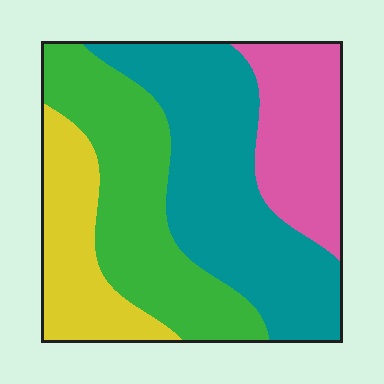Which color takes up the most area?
Teal, at roughly 35%.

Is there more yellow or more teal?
Teal.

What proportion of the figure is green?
Green covers about 30% of the figure.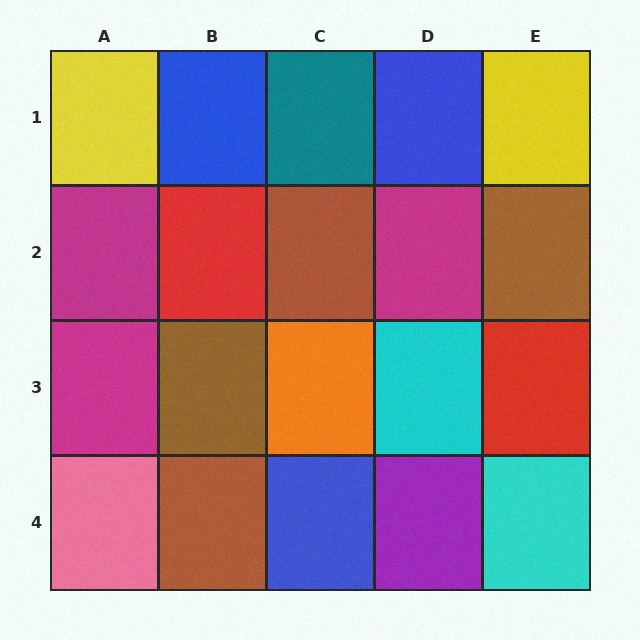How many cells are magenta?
3 cells are magenta.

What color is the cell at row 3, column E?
Red.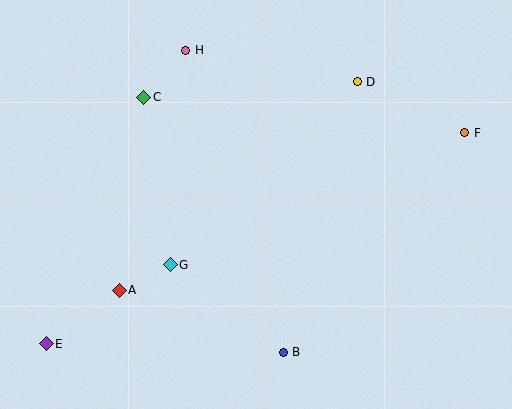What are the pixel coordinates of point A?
Point A is at (119, 290).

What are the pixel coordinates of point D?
Point D is at (357, 82).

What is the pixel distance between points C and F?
The distance between C and F is 323 pixels.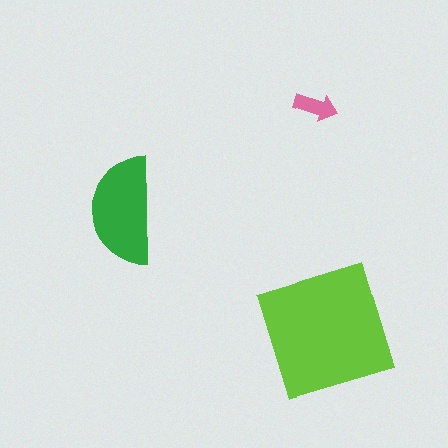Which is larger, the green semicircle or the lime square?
The lime square.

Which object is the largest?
The lime square.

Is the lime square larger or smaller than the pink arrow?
Larger.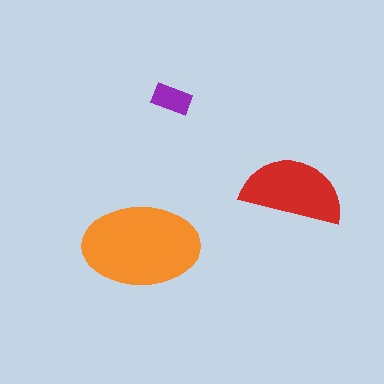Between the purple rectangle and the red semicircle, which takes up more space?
The red semicircle.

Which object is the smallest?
The purple rectangle.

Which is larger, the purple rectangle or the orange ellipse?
The orange ellipse.